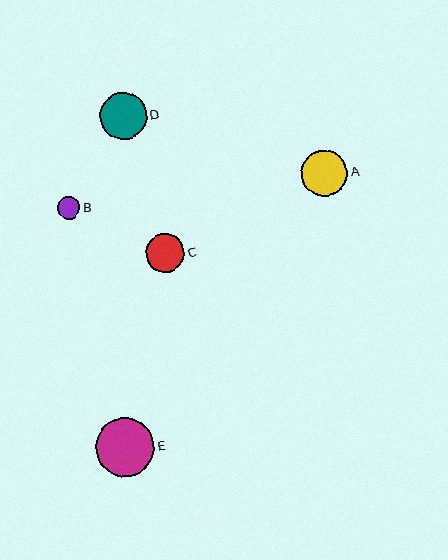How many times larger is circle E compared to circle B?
Circle E is approximately 2.6 times the size of circle B.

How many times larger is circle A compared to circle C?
Circle A is approximately 1.2 times the size of circle C.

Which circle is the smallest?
Circle B is the smallest with a size of approximately 23 pixels.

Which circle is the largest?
Circle E is the largest with a size of approximately 59 pixels.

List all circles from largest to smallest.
From largest to smallest: E, D, A, C, B.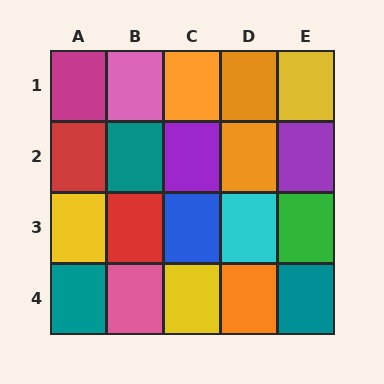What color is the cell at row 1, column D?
Orange.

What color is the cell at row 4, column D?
Orange.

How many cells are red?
2 cells are red.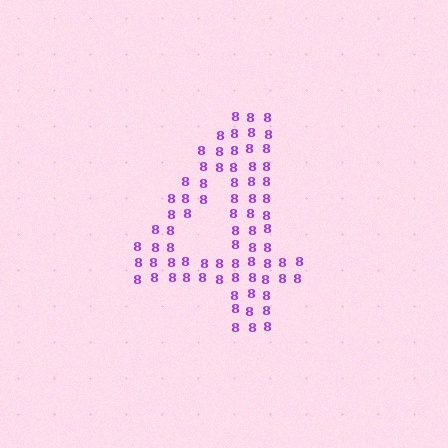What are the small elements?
The small elements are digit 8's.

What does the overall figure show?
The overall figure shows the digit 4.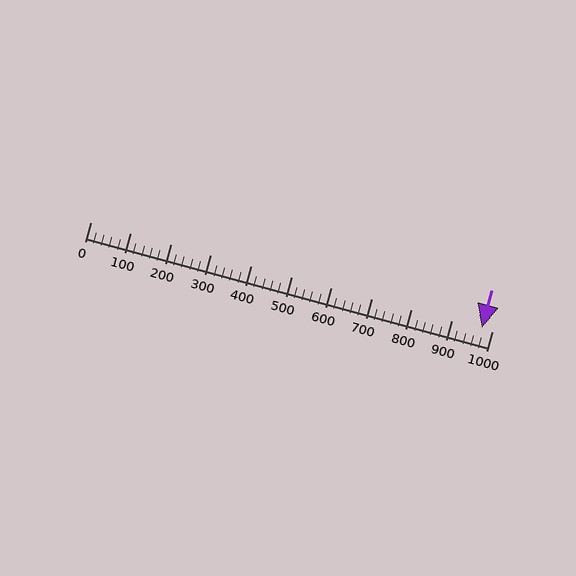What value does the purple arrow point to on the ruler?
The purple arrow points to approximately 976.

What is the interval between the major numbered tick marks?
The major tick marks are spaced 100 units apart.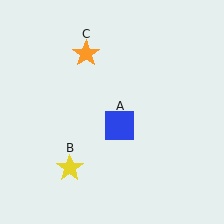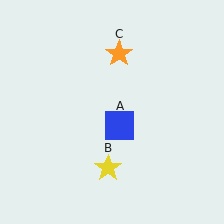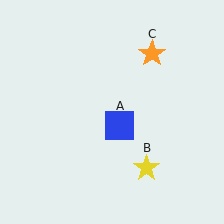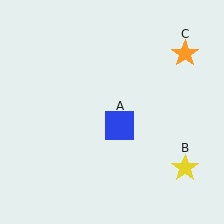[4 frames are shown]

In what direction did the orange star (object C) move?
The orange star (object C) moved right.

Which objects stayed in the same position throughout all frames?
Blue square (object A) remained stationary.